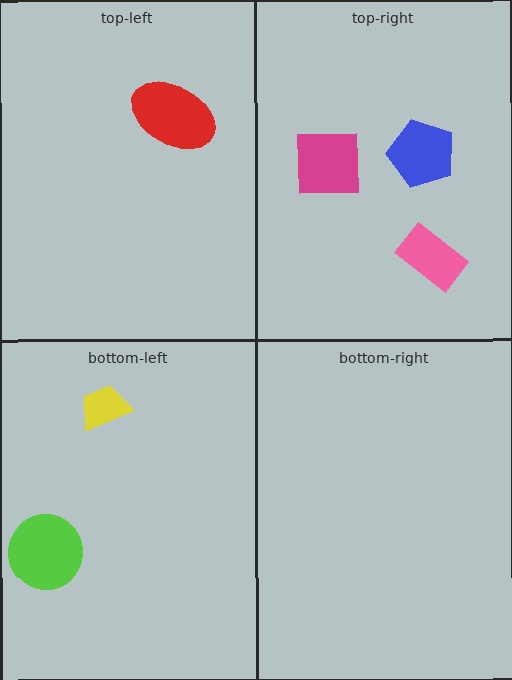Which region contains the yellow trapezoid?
The bottom-left region.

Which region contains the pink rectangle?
The top-right region.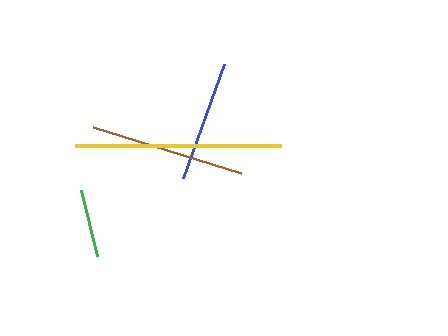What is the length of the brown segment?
The brown segment is approximately 154 pixels long.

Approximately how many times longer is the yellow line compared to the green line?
The yellow line is approximately 3.1 times the length of the green line.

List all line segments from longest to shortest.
From longest to shortest: yellow, brown, blue, green.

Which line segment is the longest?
The yellow line is the longest at approximately 206 pixels.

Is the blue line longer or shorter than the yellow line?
The yellow line is longer than the blue line.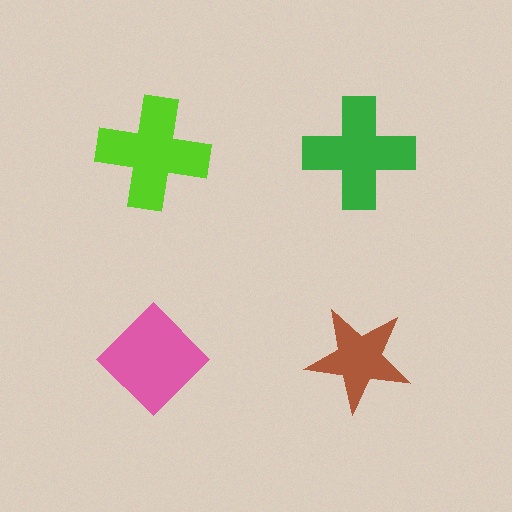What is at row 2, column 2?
A brown star.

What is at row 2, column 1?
A pink diamond.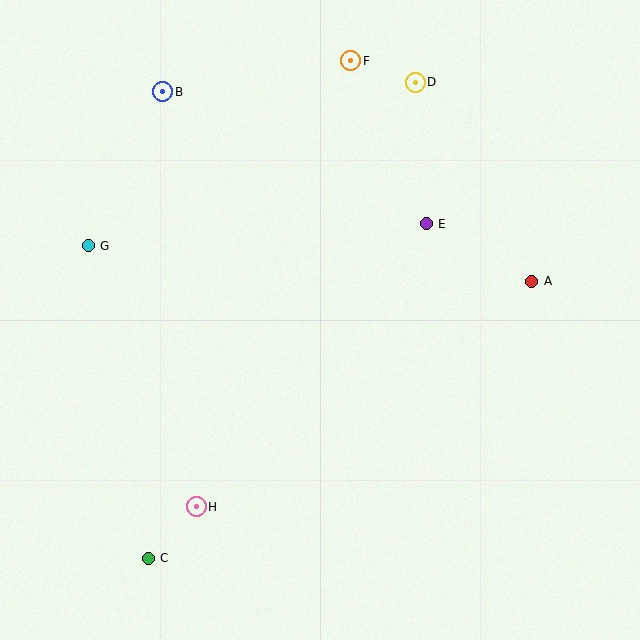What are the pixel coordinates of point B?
Point B is at (163, 92).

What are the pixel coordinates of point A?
Point A is at (532, 281).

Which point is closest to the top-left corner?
Point B is closest to the top-left corner.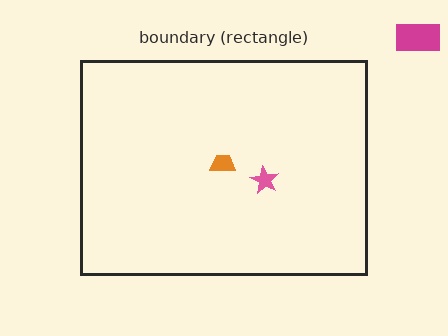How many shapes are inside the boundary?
2 inside, 1 outside.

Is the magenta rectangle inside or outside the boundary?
Outside.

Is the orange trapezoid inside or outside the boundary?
Inside.